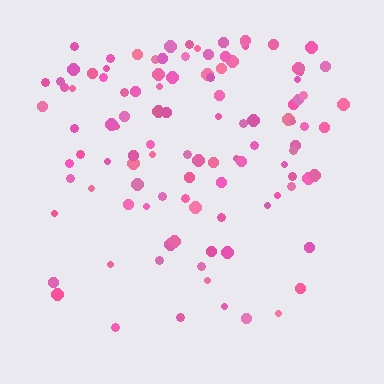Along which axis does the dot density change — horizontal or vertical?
Vertical.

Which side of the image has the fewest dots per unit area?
The bottom.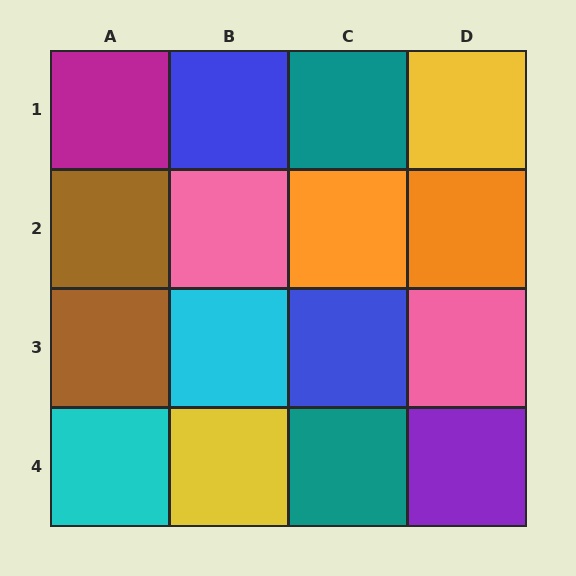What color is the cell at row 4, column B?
Yellow.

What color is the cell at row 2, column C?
Orange.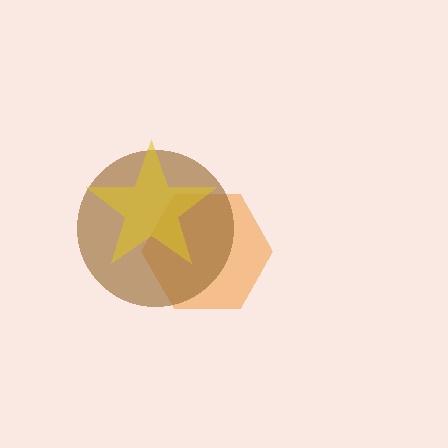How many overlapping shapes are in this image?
There are 3 overlapping shapes in the image.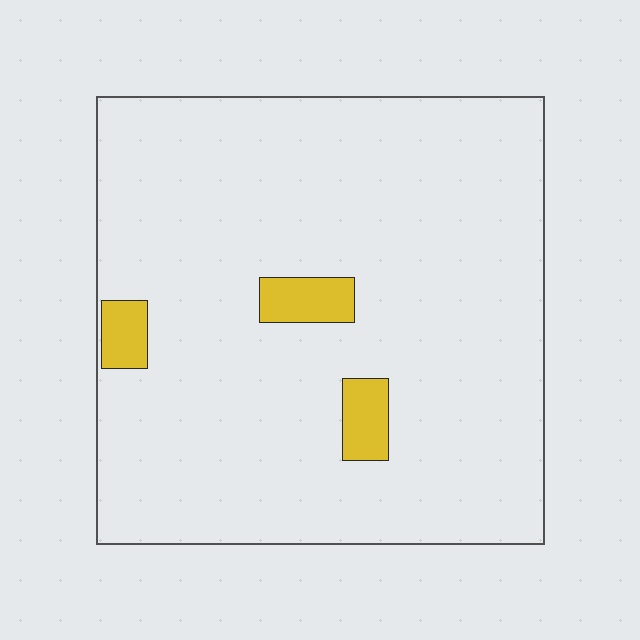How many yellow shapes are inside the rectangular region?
3.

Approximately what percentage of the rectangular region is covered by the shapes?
Approximately 5%.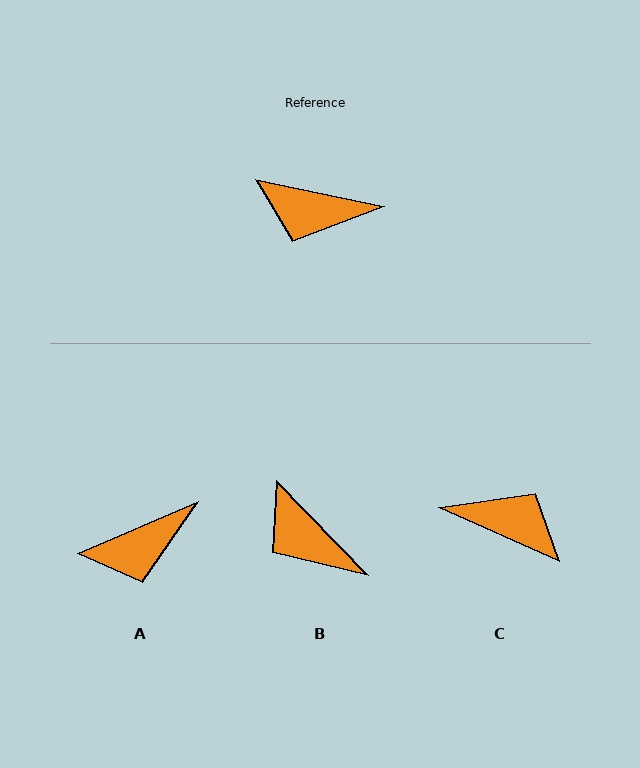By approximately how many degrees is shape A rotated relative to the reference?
Approximately 35 degrees counter-clockwise.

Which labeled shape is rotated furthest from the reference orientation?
C, about 168 degrees away.